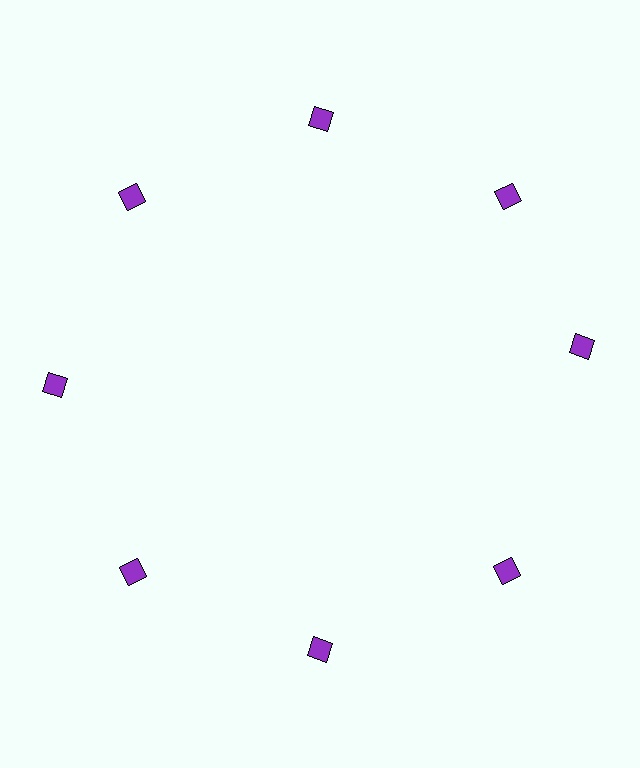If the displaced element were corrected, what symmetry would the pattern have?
It would have 8-fold rotational symmetry — the pattern would map onto itself every 45 degrees.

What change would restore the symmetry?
The symmetry would be restored by rotating it back into even spacing with its neighbors so that all 8 squares sit at equal angles and equal distance from the center.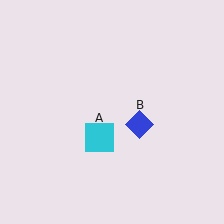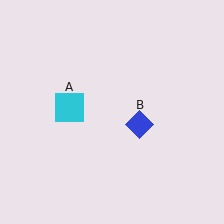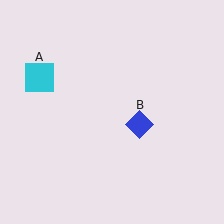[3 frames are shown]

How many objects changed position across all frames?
1 object changed position: cyan square (object A).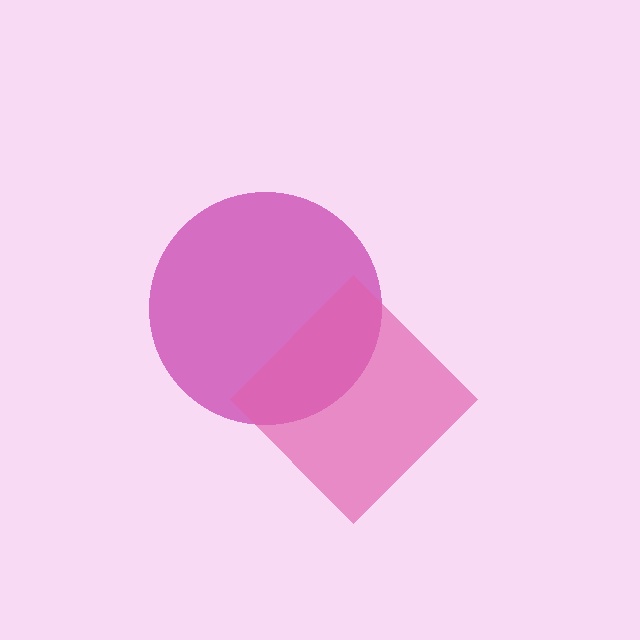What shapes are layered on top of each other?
The layered shapes are: a magenta circle, a pink diamond.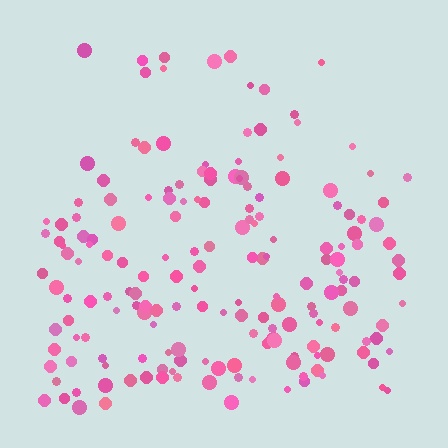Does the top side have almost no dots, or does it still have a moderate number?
Still a moderate number, just noticeably fewer than the bottom.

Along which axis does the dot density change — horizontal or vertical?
Vertical.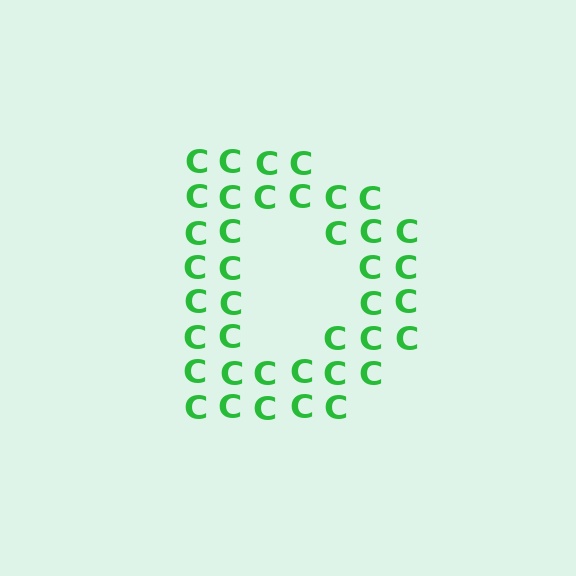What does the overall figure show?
The overall figure shows the letter D.